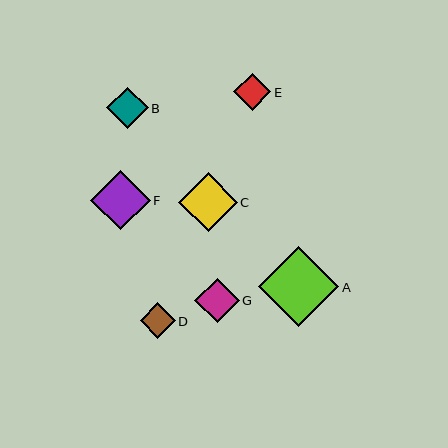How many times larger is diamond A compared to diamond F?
Diamond A is approximately 1.3 times the size of diamond F.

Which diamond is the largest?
Diamond A is the largest with a size of approximately 80 pixels.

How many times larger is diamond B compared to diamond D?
Diamond B is approximately 1.2 times the size of diamond D.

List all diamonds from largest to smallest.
From largest to smallest: A, F, C, G, B, E, D.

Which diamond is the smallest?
Diamond D is the smallest with a size of approximately 35 pixels.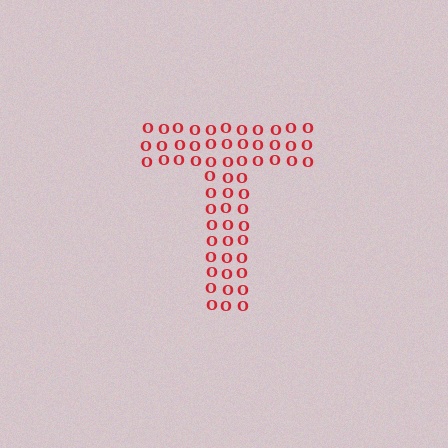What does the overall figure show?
The overall figure shows the letter T.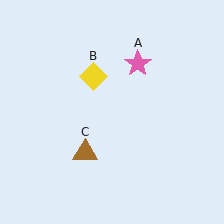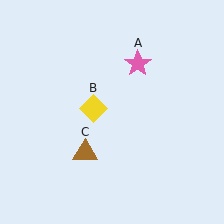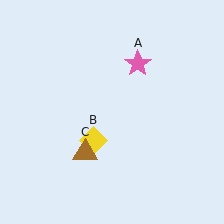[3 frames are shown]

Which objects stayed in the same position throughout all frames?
Pink star (object A) and brown triangle (object C) remained stationary.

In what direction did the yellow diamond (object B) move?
The yellow diamond (object B) moved down.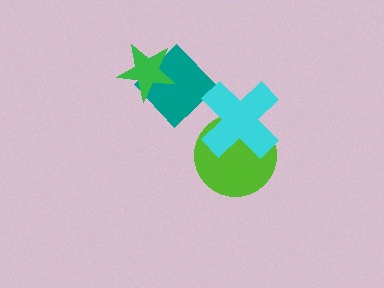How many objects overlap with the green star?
1 object overlaps with the green star.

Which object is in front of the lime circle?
The cyan cross is in front of the lime circle.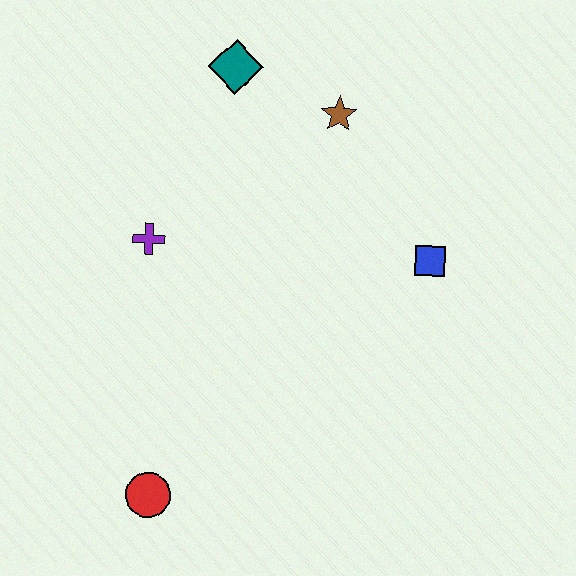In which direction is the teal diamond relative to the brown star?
The teal diamond is to the left of the brown star.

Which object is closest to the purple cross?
The teal diamond is closest to the purple cross.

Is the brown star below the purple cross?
No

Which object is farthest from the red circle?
The teal diamond is farthest from the red circle.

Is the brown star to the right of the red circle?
Yes